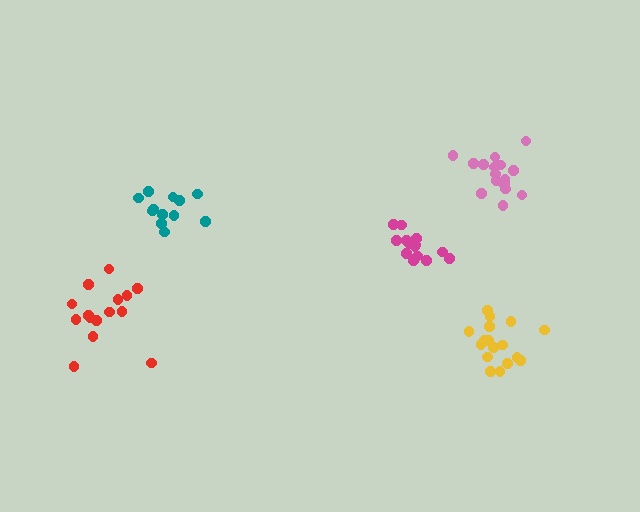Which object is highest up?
The pink cluster is topmost.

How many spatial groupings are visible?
There are 5 spatial groupings.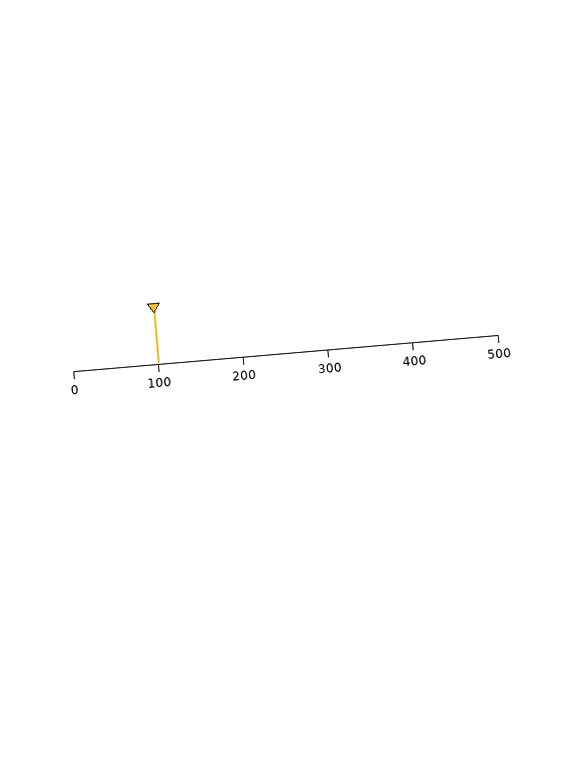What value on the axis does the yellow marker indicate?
The marker indicates approximately 100.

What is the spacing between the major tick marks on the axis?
The major ticks are spaced 100 apart.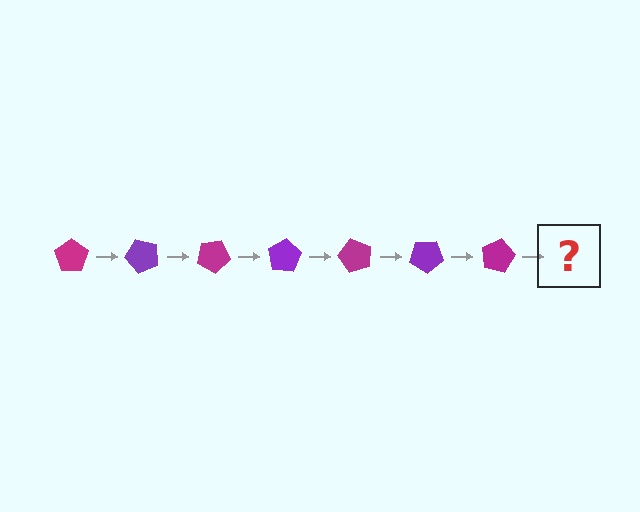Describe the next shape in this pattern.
It should be a purple pentagon, rotated 350 degrees from the start.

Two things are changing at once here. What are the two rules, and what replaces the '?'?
The two rules are that it rotates 50 degrees each step and the color cycles through magenta and purple. The '?' should be a purple pentagon, rotated 350 degrees from the start.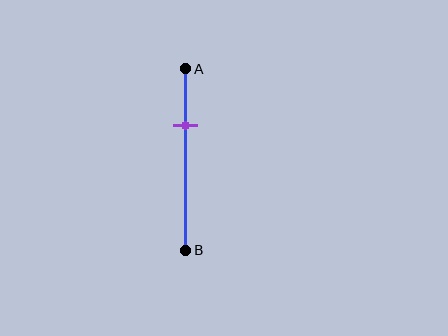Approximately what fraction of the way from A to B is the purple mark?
The purple mark is approximately 30% of the way from A to B.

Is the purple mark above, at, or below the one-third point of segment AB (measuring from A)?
The purple mark is approximately at the one-third point of segment AB.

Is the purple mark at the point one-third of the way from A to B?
Yes, the mark is approximately at the one-third point.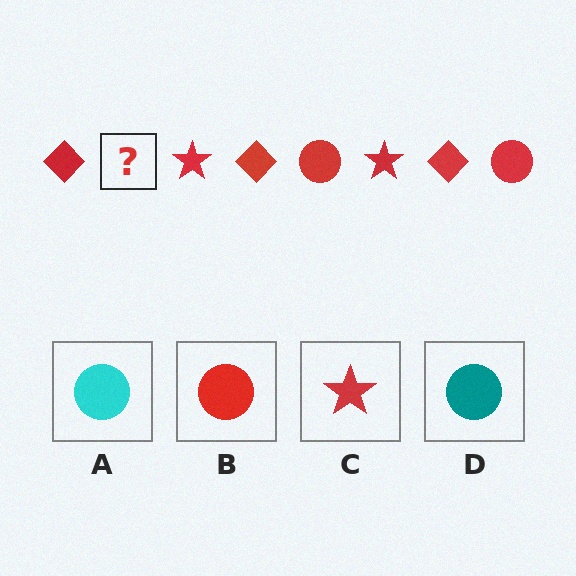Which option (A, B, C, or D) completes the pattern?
B.